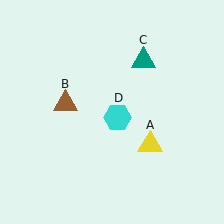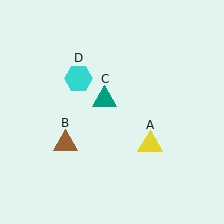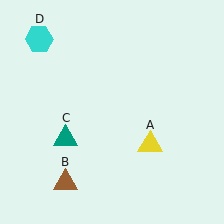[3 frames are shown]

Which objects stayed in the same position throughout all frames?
Yellow triangle (object A) remained stationary.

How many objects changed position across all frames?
3 objects changed position: brown triangle (object B), teal triangle (object C), cyan hexagon (object D).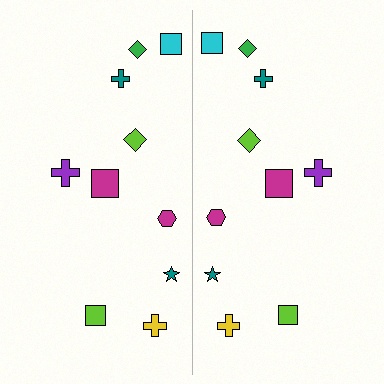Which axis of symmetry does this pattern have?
The pattern has a vertical axis of symmetry running through the center of the image.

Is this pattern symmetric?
Yes, this pattern has bilateral (reflection) symmetry.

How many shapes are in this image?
There are 20 shapes in this image.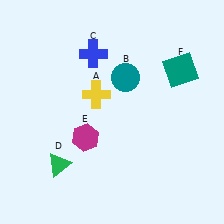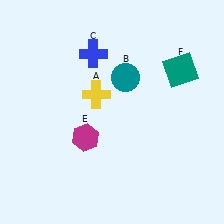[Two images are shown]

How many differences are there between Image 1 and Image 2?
There is 1 difference between the two images.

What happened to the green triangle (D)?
The green triangle (D) was removed in Image 2. It was in the bottom-left area of Image 1.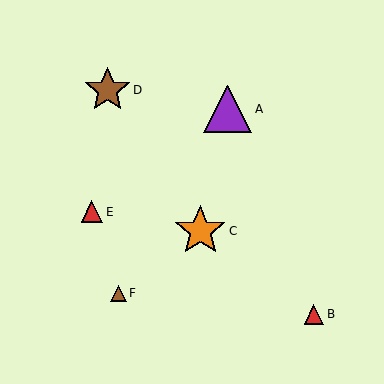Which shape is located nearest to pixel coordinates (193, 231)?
The orange star (labeled C) at (200, 231) is nearest to that location.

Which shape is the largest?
The orange star (labeled C) is the largest.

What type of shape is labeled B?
Shape B is a red triangle.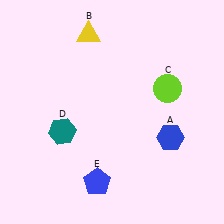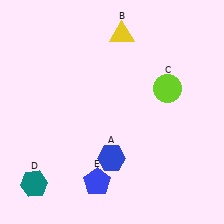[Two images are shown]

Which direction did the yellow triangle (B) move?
The yellow triangle (B) moved right.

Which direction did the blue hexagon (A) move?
The blue hexagon (A) moved left.